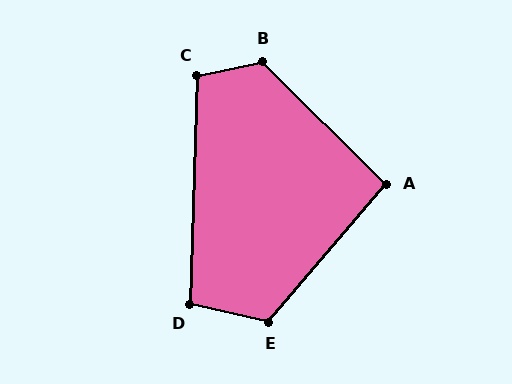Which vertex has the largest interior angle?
B, at approximately 123 degrees.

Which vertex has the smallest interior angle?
A, at approximately 94 degrees.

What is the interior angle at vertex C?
Approximately 104 degrees (obtuse).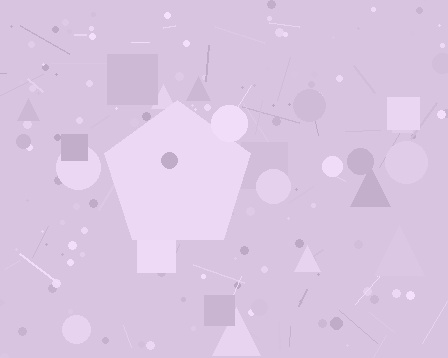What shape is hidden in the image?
A pentagon is hidden in the image.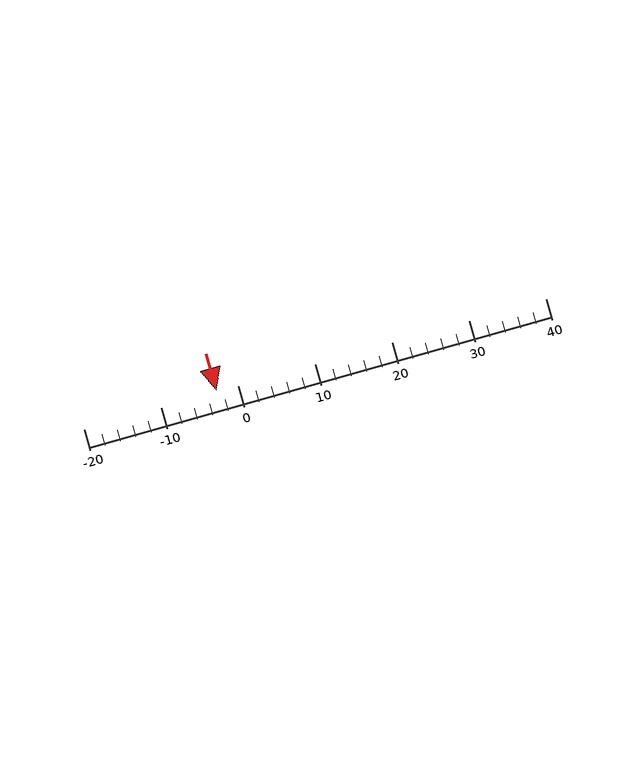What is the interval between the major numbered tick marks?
The major tick marks are spaced 10 units apart.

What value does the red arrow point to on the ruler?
The red arrow points to approximately -3.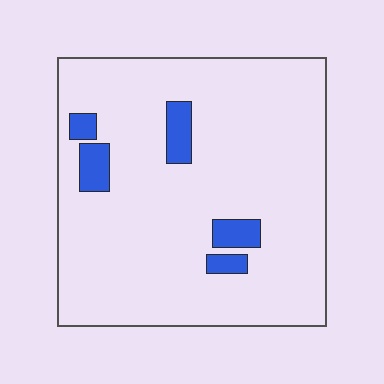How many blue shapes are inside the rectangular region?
5.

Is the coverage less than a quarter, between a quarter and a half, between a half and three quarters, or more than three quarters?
Less than a quarter.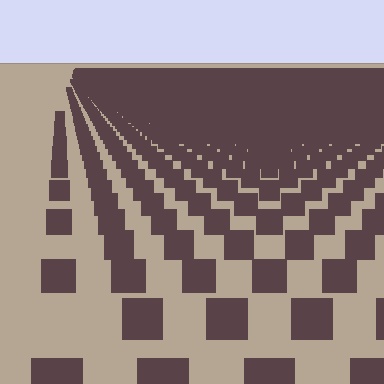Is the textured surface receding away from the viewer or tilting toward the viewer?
The surface is receding away from the viewer. Texture elements get smaller and denser toward the top.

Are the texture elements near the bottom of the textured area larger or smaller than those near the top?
Larger. Near the bottom, elements are closer to the viewer and appear at a bigger on-screen size.